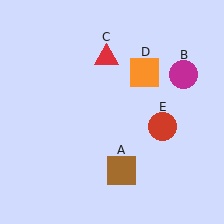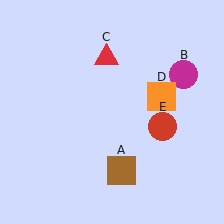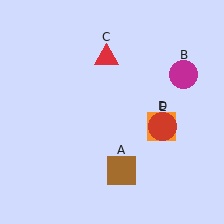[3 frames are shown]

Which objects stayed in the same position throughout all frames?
Brown square (object A) and magenta circle (object B) and red triangle (object C) and red circle (object E) remained stationary.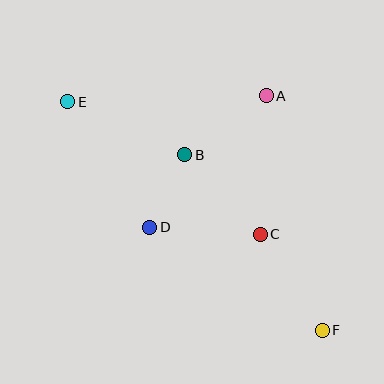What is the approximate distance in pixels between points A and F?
The distance between A and F is approximately 241 pixels.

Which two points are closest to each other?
Points B and D are closest to each other.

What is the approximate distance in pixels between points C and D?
The distance between C and D is approximately 110 pixels.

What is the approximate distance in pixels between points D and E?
The distance between D and E is approximately 150 pixels.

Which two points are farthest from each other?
Points E and F are farthest from each other.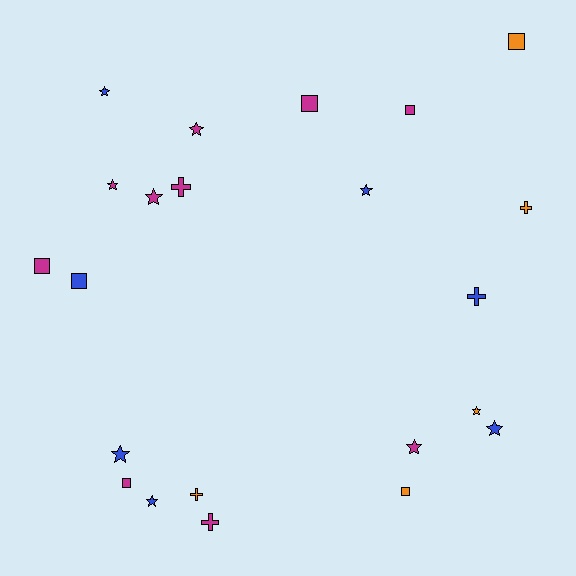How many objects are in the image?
There are 22 objects.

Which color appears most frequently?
Magenta, with 10 objects.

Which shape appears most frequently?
Star, with 10 objects.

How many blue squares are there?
There is 1 blue square.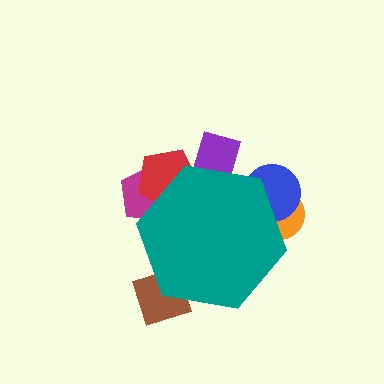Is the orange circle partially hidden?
Yes, the orange circle is partially hidden behind the teal hexagon.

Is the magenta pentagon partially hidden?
Yes, the magenta pentagon is partially hidden behind the teal hexagon.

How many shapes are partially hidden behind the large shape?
6 shapes are partially hidden.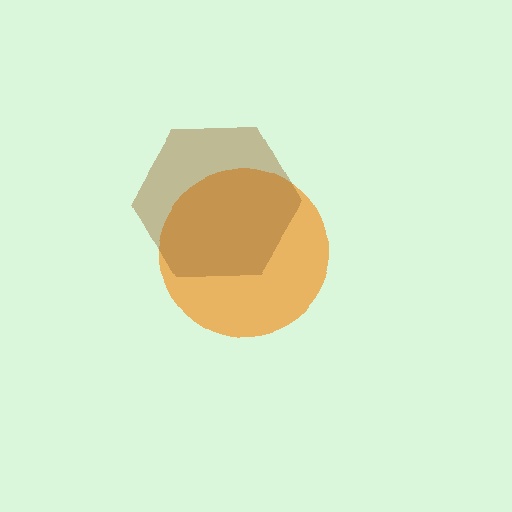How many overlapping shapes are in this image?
There are 2 overlapping shapes in the image.